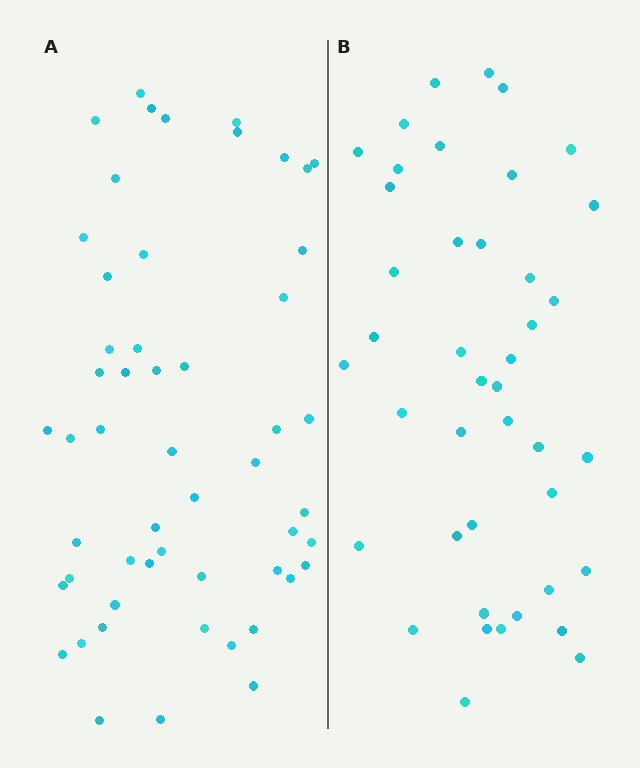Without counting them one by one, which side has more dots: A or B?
Region A (the left region) has more dots.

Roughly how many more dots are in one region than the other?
Region A has roughly 12 or so more dots than region B.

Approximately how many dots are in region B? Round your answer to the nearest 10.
About 40 dots. (The exact count is 42, which rounds to 40.)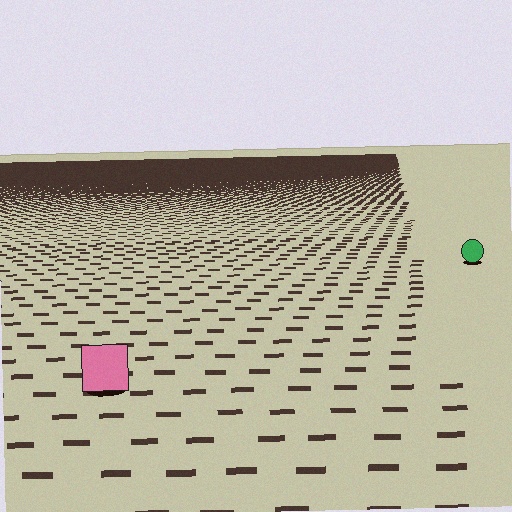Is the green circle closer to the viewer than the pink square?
No. The pink square is closer — you can tell from the texture gradient: the ground texture is coarser near it.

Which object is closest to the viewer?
The pink square is closest. The texture marks near it are larger and more spread out.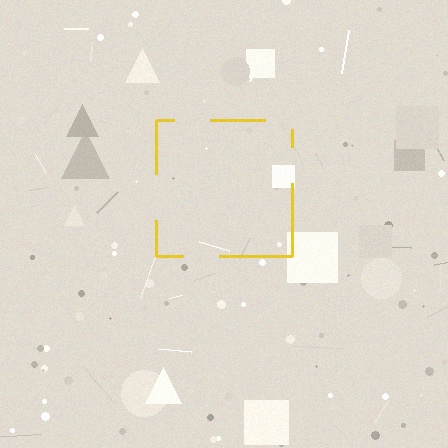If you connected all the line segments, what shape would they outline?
They would outline a square.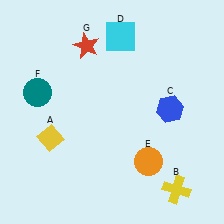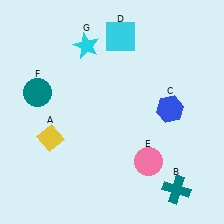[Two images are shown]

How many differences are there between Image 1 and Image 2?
There are 3 differences between the two images.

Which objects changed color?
B changed from yellow to teal. E changed from orange to pink. G changed from red to cyan.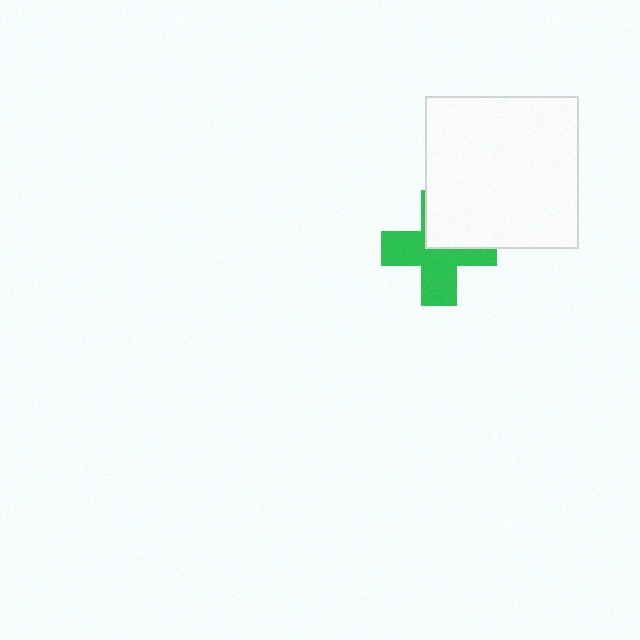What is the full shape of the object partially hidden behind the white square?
The partially hidden object is a green cross.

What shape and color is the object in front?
The object in front is a white square.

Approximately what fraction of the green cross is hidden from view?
Roughly 38% of the green cross is hidden behind the white square.